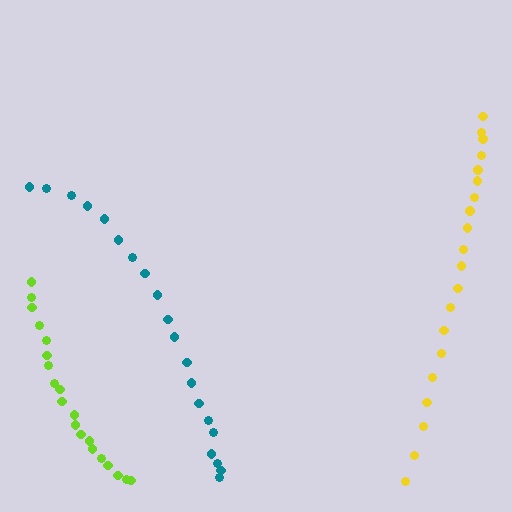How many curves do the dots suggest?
There are 3 distinct paths.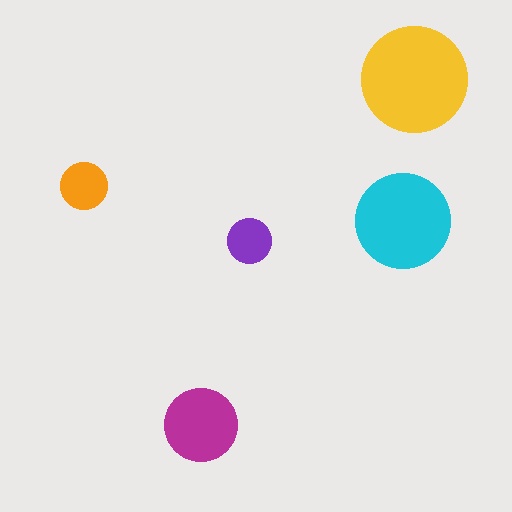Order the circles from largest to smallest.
the yellow one, the cyan one, the magenta one, the orange one, the purple one.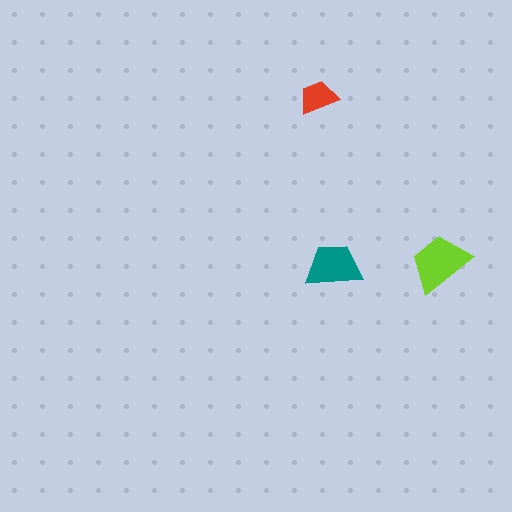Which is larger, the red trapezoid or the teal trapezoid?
The teal one.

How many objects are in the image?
There are 3 objects in the image.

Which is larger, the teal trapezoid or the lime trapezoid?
The lime one.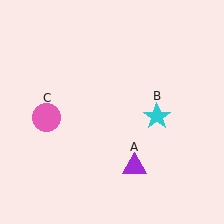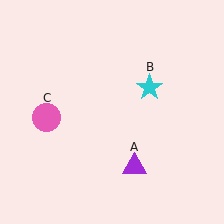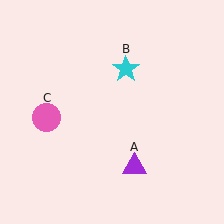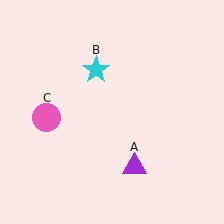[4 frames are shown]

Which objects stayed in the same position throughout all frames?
Purple triangle (object A) and pink circle (object C) remained stationary.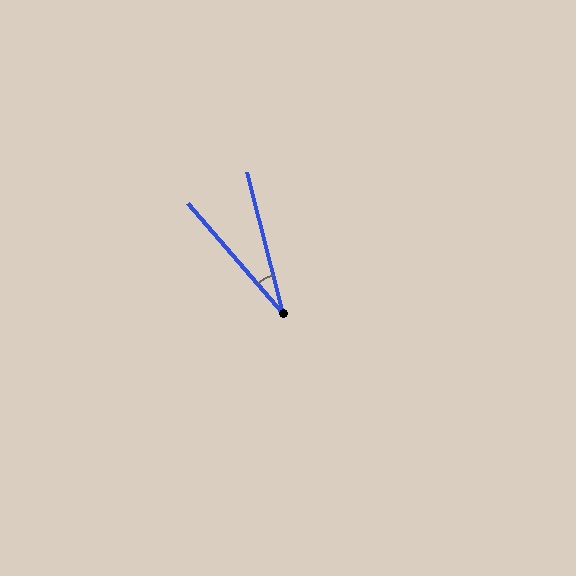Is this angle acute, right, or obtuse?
It is acute.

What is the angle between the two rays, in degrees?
Approximately 27 degrees.